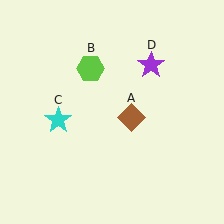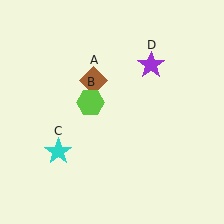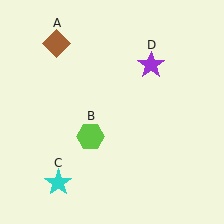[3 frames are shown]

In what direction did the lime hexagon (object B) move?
The lime hexagon (object B) moved down.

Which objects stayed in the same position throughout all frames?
Purple star (object D) remained stationary.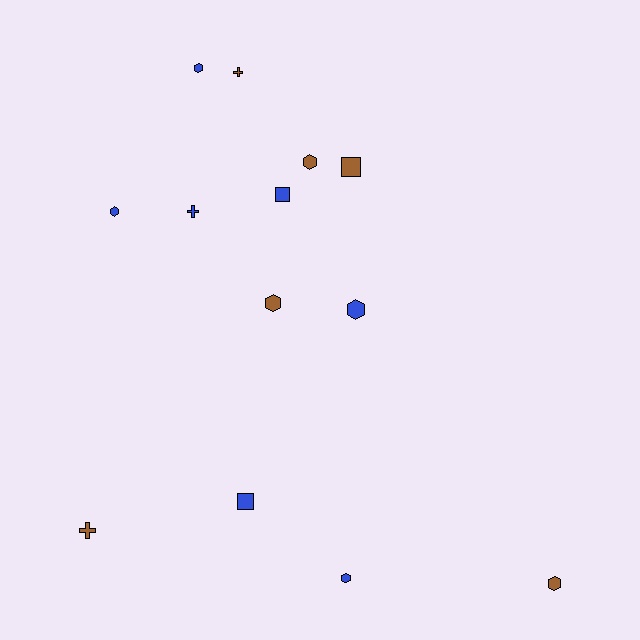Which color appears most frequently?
Blue, with 7 objects.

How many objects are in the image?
There are 13 objects.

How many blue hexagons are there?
There are 4 blue hexagons.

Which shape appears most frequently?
Hexagon, with 7 objects.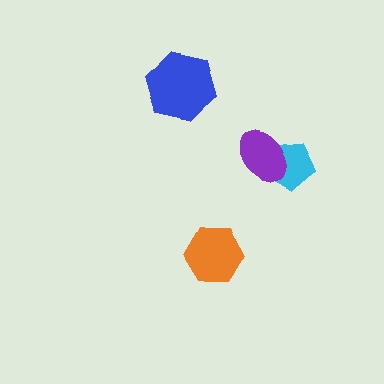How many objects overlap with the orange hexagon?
0 objects overlap with the orange hexagon.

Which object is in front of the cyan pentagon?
The purple ellipse is in front of the cyan pentagon.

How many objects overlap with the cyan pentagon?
1 object overlaps with the cyan pentagon.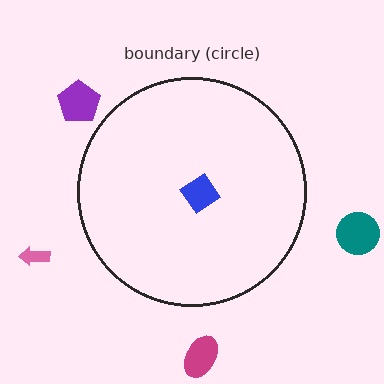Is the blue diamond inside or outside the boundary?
Inside.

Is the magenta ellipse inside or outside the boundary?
Outside.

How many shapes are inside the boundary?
1 inside, 4 outside.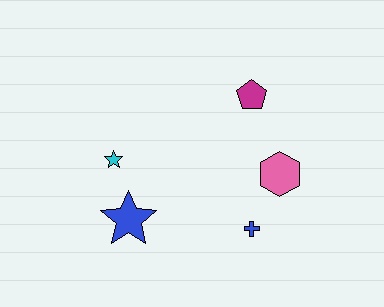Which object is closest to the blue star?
The cyan star is closest to the blue star.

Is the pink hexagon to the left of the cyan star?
No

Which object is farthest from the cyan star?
The pink hexagon is farthest from the cyan star.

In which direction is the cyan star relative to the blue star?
The cyan star is above the blue star.